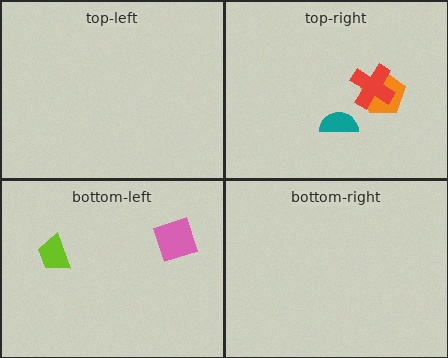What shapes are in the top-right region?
The orange pentagon, the red cross, the teal semicircle.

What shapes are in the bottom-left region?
The pink diamond, the lime trapezoid.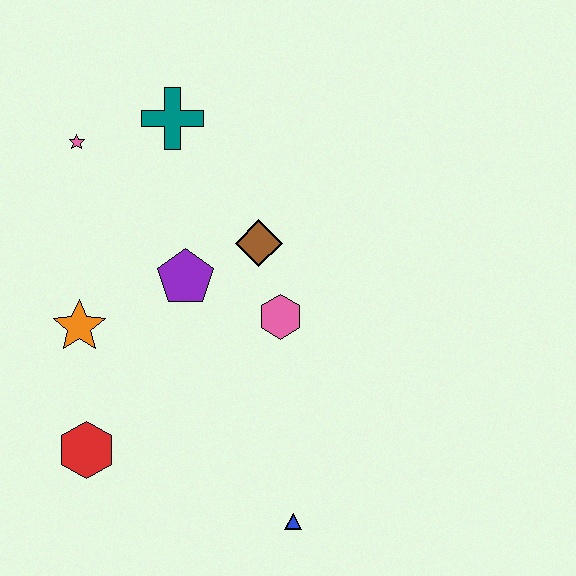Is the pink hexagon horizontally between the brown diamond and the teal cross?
No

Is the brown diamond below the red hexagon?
No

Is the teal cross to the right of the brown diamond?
No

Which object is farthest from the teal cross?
The blue triangle is farthest from the teal cross.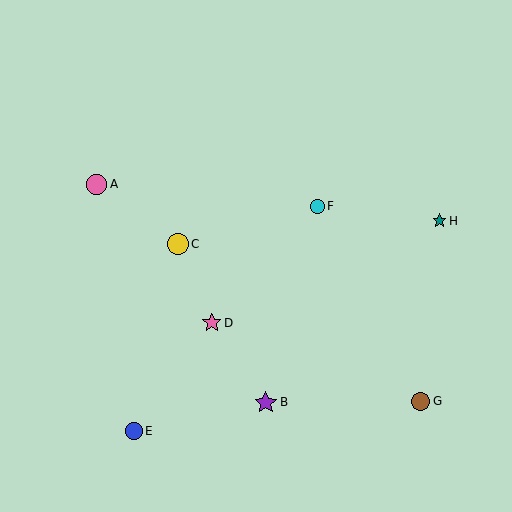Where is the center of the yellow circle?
The center of the yellow circle is at (178, 244).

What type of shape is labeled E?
Shape E is a blue circle.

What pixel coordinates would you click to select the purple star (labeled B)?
Click at (266, 402) to select the purple star B.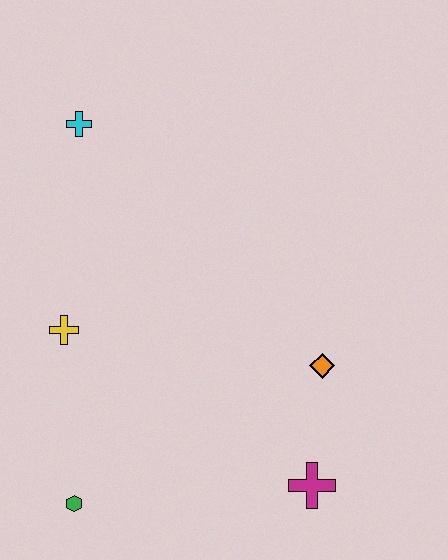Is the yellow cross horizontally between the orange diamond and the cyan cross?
No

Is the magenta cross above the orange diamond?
No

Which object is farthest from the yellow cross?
The magenta cross is farthest from the yellow cross.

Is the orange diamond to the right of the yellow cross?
Yes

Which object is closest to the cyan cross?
The yellow cross is closest to the cyan cross.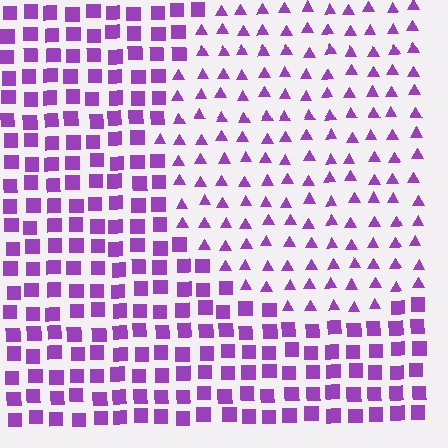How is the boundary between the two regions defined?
The boundary is defined by a change in element shape: triangles inside vs. squares outside. All elements share the same color and spacing.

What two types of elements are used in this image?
The image uses triangles inside the circle region and squares outside it.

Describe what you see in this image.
The image is filled with small purple elements arranged in a uniform grid. A circle-shaped region contains triangles, while the surrounding area contains squares. The boundary is defined purely by the change in element shape.